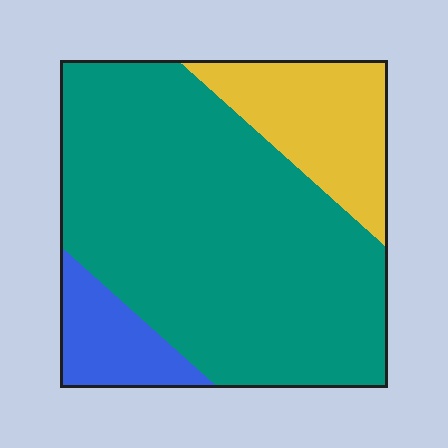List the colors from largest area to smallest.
From largest to smallest: teal, yellow, blue.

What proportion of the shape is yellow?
Yellow covers 18% of the shape.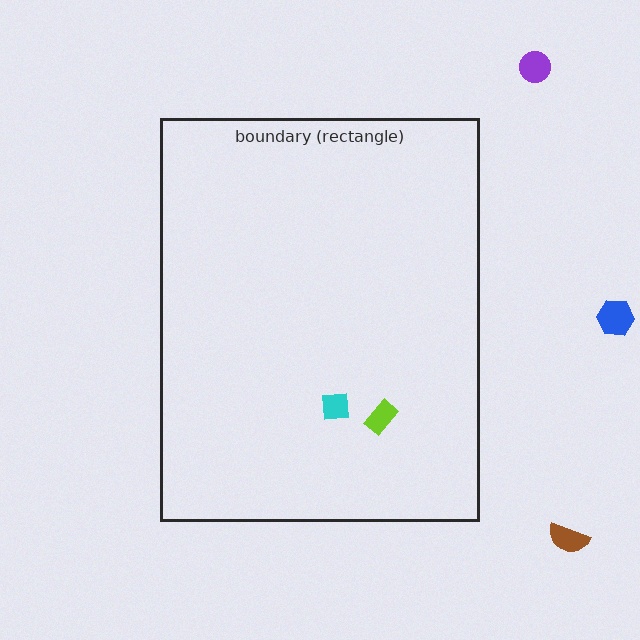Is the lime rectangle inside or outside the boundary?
Inside.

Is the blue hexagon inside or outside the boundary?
Outside.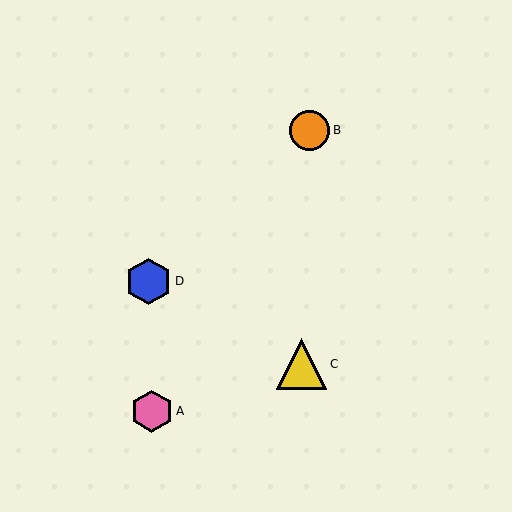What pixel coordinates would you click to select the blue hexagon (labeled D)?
Click at (148, 281) to select the blue hexagon D.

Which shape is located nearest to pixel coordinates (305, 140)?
The orange circle (labeled B) at (310, 130) is nearest to that location.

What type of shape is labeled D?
Shape D is a blue hexagon.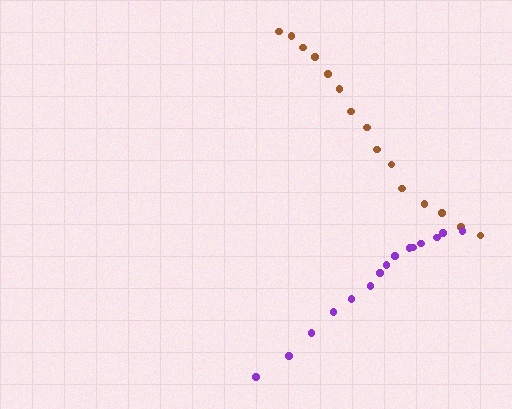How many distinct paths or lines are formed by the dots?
There are 2 distinct paths.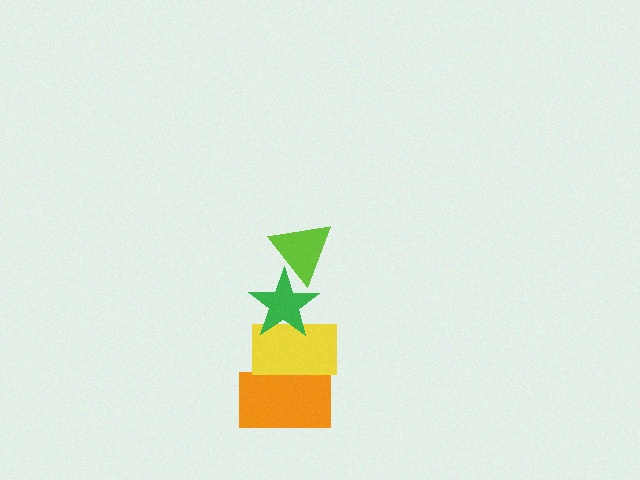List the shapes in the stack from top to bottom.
From top to bottom: the lime triangle, the green star, the yellow rectangle, the orange rectangle.